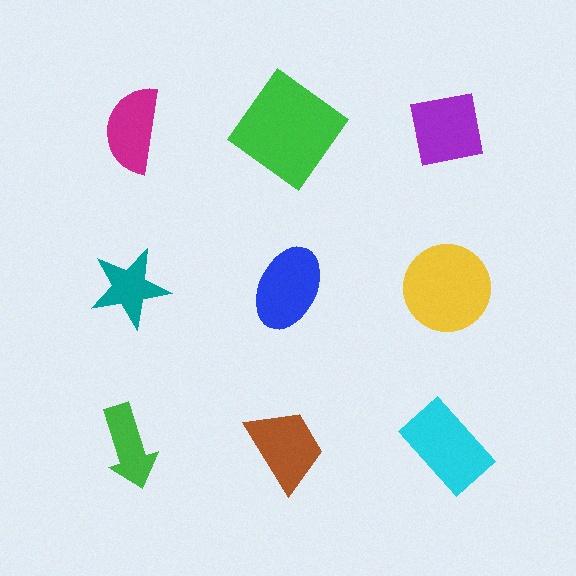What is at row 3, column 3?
A cyan rectangle.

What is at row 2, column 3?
A yellow circle.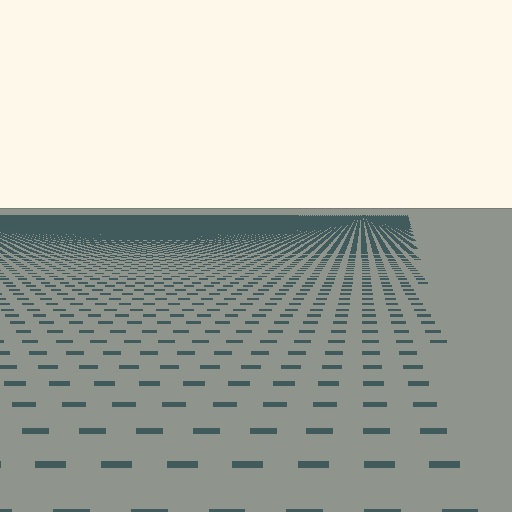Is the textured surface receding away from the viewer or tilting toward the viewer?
The surface is receding away from the viewer. Texture elements get smaller and denser toward the top.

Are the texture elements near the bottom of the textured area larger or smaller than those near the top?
Larger. Near the bottom, elements are closer to the viewer and appear at a bigger on-screen size.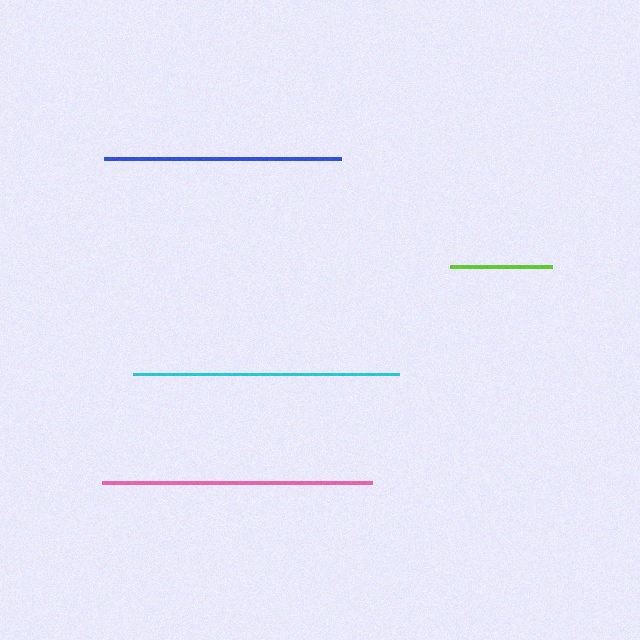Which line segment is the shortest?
The lime line is the shortest at approximately 103 pixels.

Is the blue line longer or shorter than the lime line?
The blue line is longer than the lime line.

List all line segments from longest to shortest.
From longest to shortest: pink, cyan, blue, lime.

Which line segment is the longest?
The pink line is the longest at approximately 270 pixels.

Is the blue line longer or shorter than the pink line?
The pink line is longer than the blue line.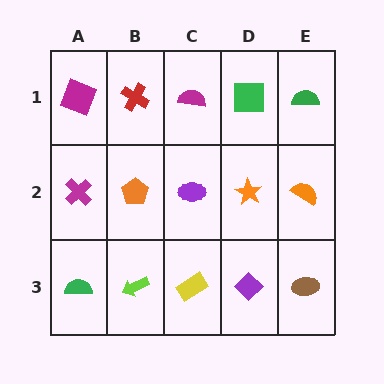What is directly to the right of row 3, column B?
A yellow rectangle.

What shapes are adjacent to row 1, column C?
A purple ellipse (row 2, column C), a red cross (row 1, column B), a green square (row 1, column D).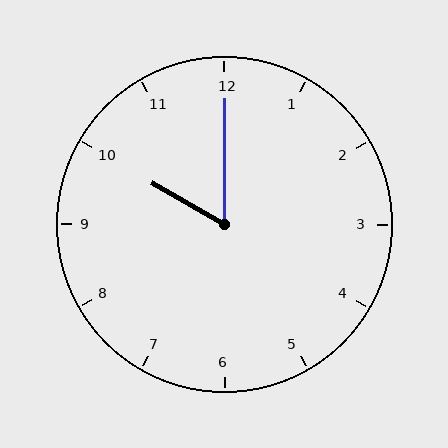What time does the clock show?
10:00.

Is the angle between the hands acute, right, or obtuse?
It is acute.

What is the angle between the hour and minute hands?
Approximately 60 degrees.